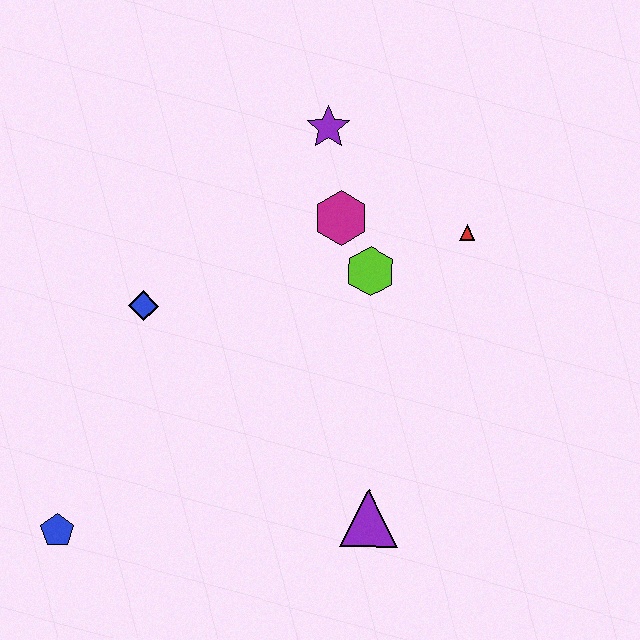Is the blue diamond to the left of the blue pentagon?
No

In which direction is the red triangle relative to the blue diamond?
The red triangle is to the right of the blue diamond.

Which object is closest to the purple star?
The magenta hexagon is closest to the purple star.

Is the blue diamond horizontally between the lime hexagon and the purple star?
No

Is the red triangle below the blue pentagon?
No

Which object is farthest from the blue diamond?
The red triangle is farthest from the blue diamond.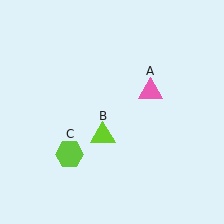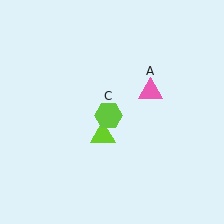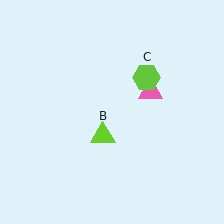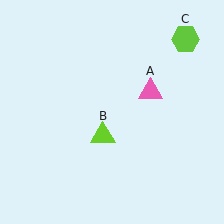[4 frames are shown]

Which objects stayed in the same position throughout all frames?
Pink triangle (object A) and lime triangle (object B) remained stationary.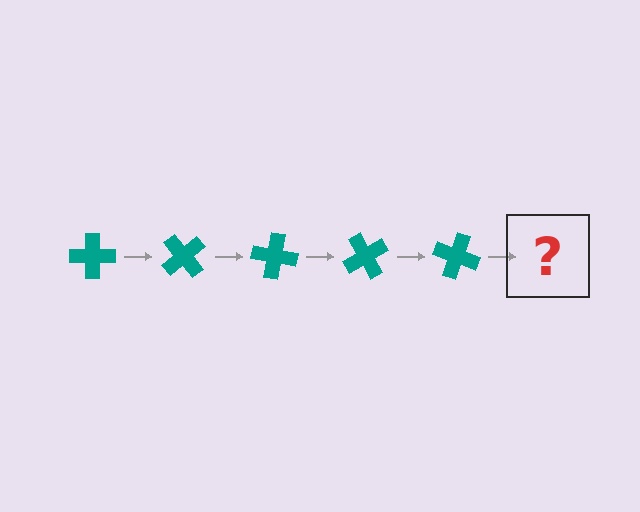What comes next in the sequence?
The next element should be a teal cross rotated 250 degrees.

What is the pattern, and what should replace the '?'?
The pattern is that the cross rotates 50 degrees each step. The '?' should be a teal cross rotated 250 degrees.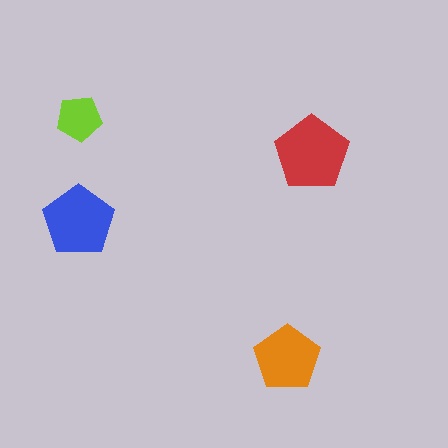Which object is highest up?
The lime pentagon is topmost.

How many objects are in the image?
There are 4 objects in the image.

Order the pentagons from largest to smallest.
the red one, the blue one, the orange one, the lime one.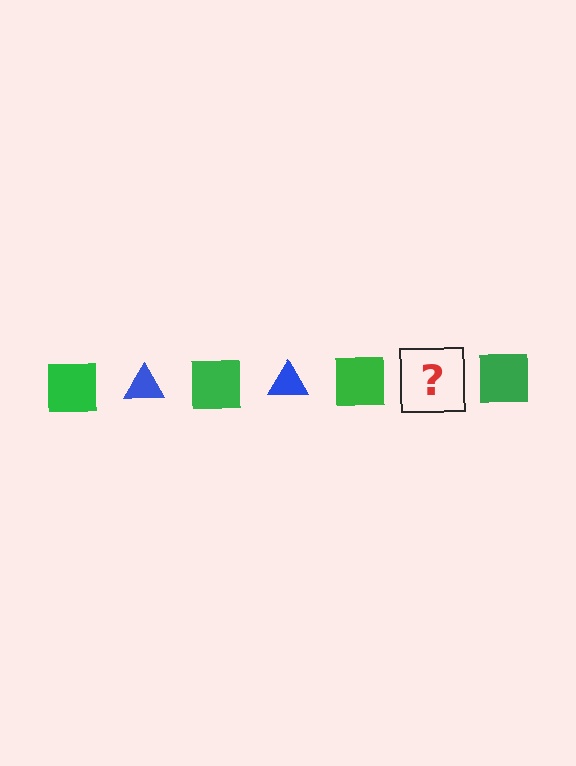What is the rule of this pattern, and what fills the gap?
The rule is that the pattern alternates between green square and blue triangle. The gap should be filled with a blue triangle.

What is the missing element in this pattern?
The missing element is a blue triangle.